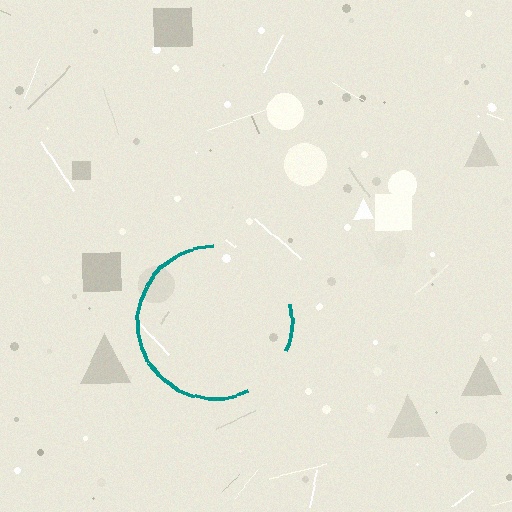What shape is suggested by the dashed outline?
The dashed outline suggests a circle.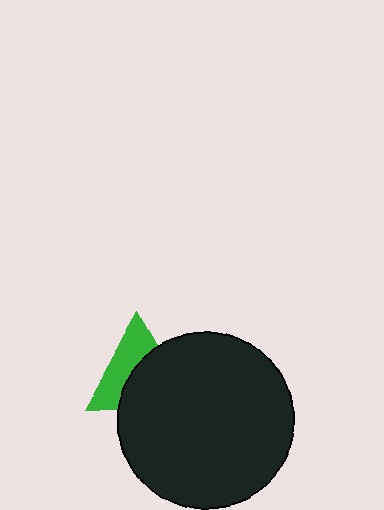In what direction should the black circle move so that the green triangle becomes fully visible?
The black circle should move toward the lower-right. That is the shortest direction to clear the overlap and leave the green triangle fully visible.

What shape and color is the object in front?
The object in front is a black circle.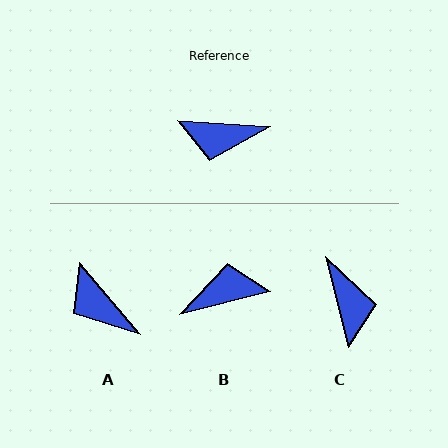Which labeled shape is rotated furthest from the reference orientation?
B, about 162 degrees away.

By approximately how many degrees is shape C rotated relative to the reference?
Approximately 108 degrees counter-clockwise.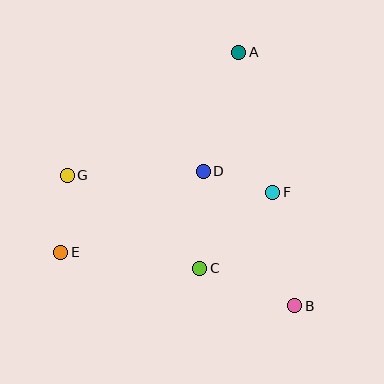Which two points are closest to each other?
Points D and F are closest to each other.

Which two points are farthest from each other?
Points A and E are farthest from each other.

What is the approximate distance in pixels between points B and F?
The distance between B and F is approximately 115 pixels.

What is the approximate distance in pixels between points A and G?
The distance between A and G is approximately 211 pixels.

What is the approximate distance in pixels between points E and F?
The distance between E and F is approximately 220 pixels.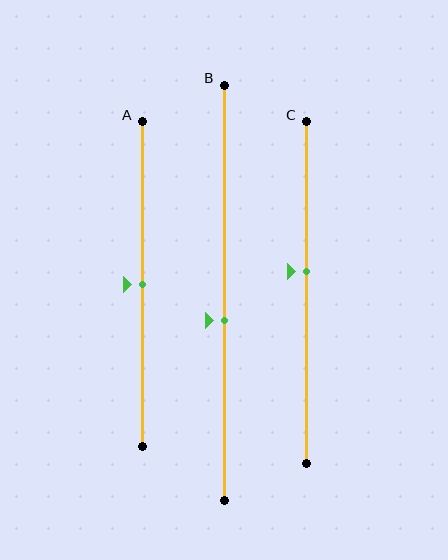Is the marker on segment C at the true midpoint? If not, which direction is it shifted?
No, the marker on segment C is shifted upward by about 6% of the segment length.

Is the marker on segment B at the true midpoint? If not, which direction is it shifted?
No, the marker on segment B is shifted downward by about 7% of the segment length.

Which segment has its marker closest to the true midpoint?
Segment A has its marker closest to the true midpoint.